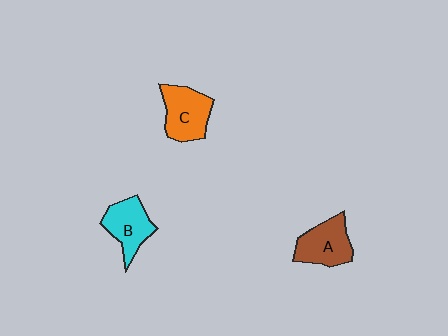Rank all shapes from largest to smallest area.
From largest to smallest: C (orange), A (brown), B (cyan).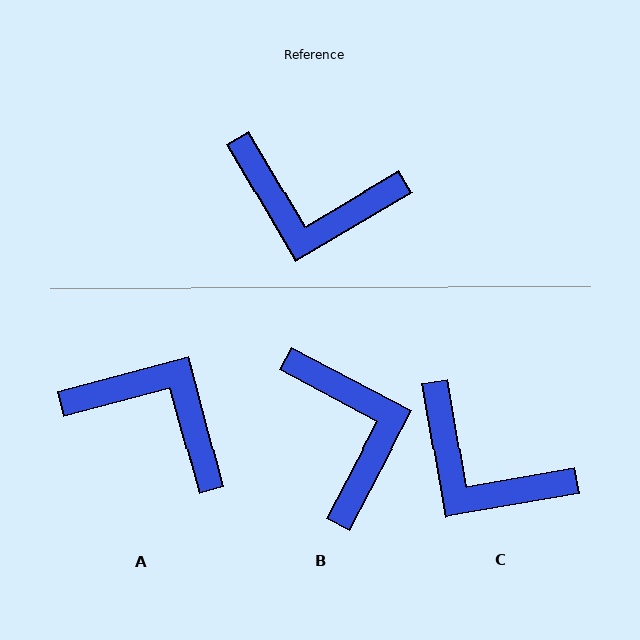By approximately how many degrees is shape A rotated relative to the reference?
Approximately 164 degrees counter-clockwise.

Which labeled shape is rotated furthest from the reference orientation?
A, about 164 degrees away.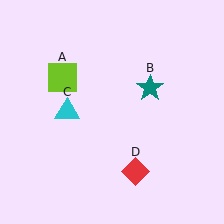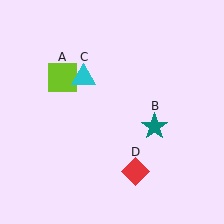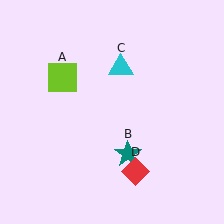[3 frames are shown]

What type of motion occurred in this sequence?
The teal star (object B), cyan triangle (object C) rotated clockwise around the center of the scene.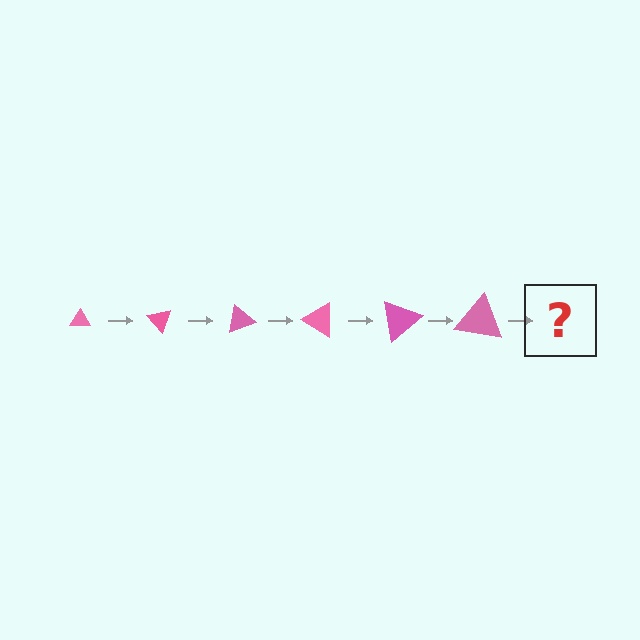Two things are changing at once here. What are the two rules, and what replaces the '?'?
The two rules are that the triangle grows larger each step and it rotates 50 degrees each step. The '?' should be a triangle, larger than the previous one and rotated 300 degrees from the start.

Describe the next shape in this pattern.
It should be a triangle, larger than the previous one and rotated 300 degrees from the start.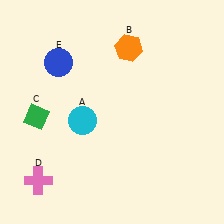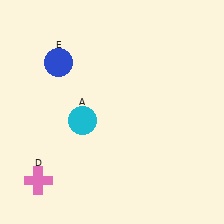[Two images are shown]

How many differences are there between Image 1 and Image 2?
There are 2 differences between the two images.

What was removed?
The green diamond (C), the orange hexagon (B) were removed in Image 2.